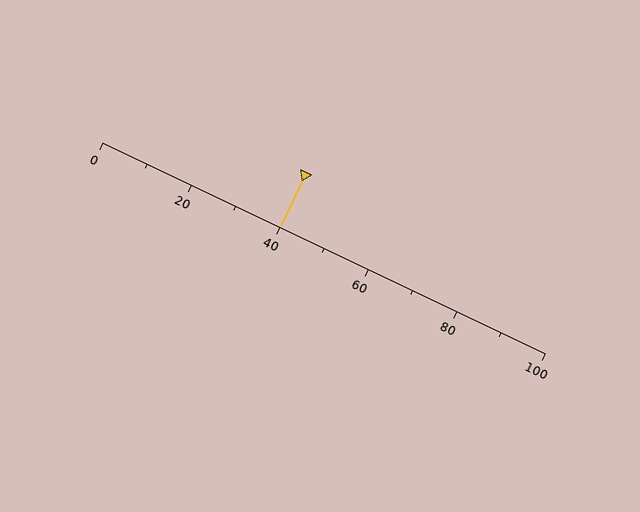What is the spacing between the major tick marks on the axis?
The major ticks are spaced 20 apart.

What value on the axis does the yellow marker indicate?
The marker indicates approximately 40.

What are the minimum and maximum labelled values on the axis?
The axis runs from 0 to 100.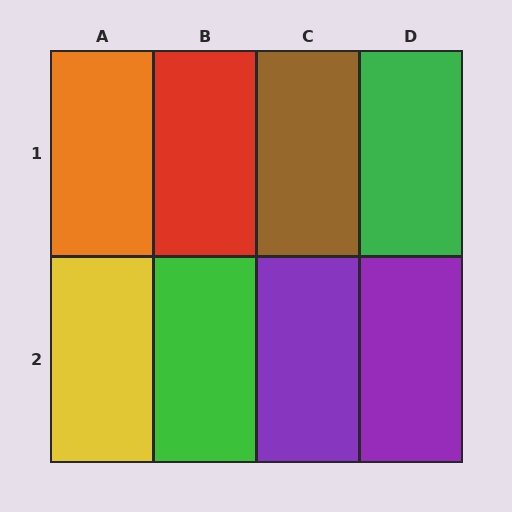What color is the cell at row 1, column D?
Green.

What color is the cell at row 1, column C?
Brown.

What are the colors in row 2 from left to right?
Yellow, green, purple, purple.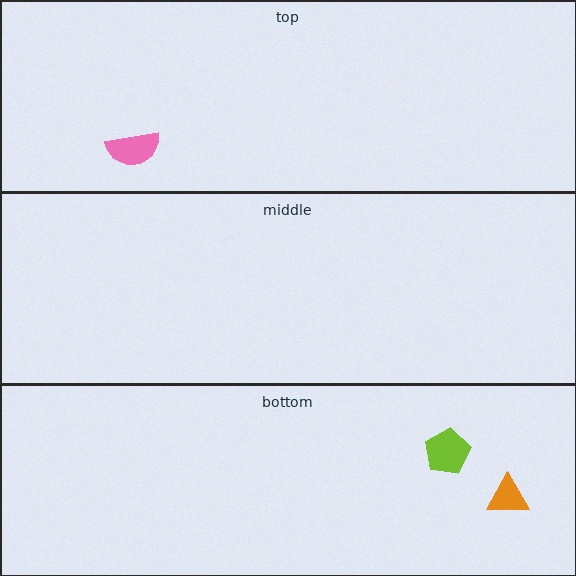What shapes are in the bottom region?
The orange triangle, the lime pentagon.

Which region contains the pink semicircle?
The top region.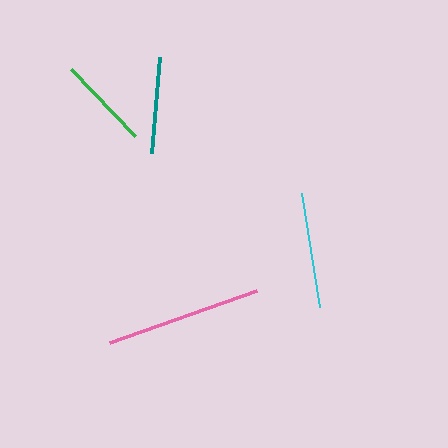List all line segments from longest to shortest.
From longest to shortest: pink, cyan, teal, green.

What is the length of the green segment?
The green segment is approximately 92 pixels long.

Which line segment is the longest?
The pink line is the longest at approximately 156 pixels.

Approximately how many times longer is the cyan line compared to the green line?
The cyan line is approximately 1.3 times the length of the green line.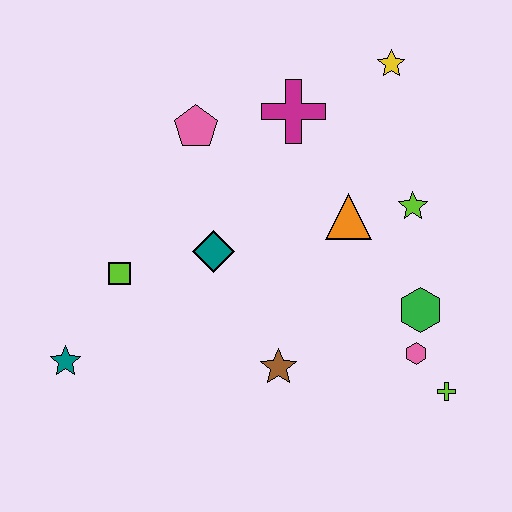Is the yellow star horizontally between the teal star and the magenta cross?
No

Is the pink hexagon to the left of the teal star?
No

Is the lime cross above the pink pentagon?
No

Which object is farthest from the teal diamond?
The lime cross is farthest from the teal diamond.